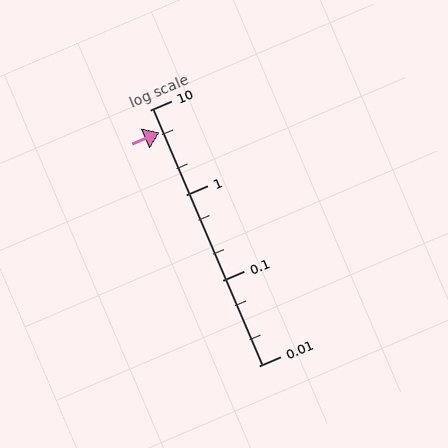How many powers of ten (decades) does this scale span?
The scale spans 3 decades, from 0.01 to 10.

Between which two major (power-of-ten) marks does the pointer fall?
The pointer is between 1 and 10.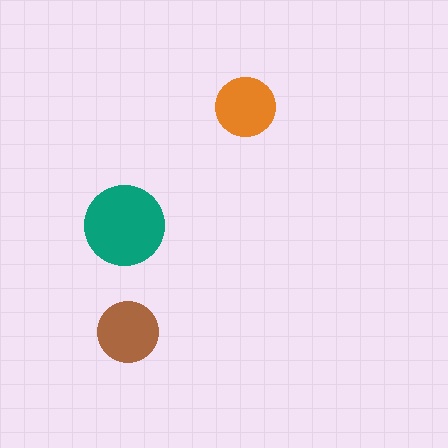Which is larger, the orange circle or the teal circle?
The teal one.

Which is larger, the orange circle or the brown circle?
The brown one.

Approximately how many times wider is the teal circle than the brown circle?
About 1.5 times wider.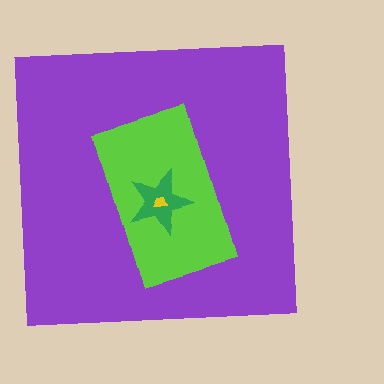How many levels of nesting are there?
4.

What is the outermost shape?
The purple square.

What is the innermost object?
The yellow trapezoid.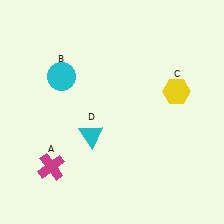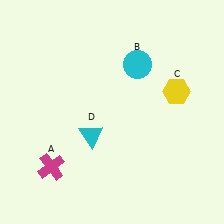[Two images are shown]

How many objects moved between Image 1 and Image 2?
1 object moved between the two images.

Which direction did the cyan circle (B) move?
The cyan circle (B) moved right.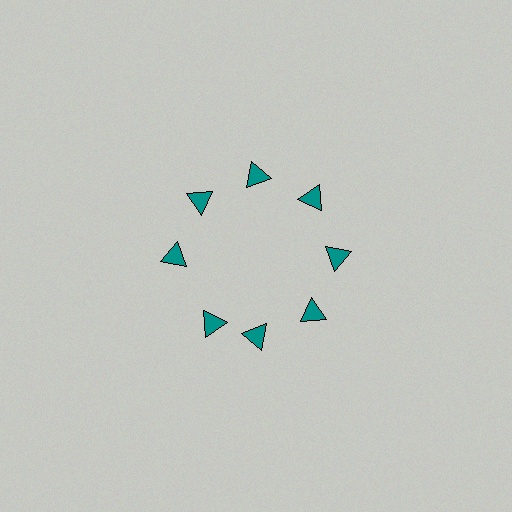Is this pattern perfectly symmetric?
No. The 8 teal triangles are arranged in a ring, but one element near the 8 o'clock position is rotated out of alignment along the ring, breaking the 8-fold rotational symmetry.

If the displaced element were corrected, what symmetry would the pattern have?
It would have 8-fold rotational symmetry — the pattern would map onto itself every 45 degrees.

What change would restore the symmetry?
The symmetry would be restored by rotating it back into even spacing with its neighbors so that all 8 triangles sit at equal angles and equal distance from the center.